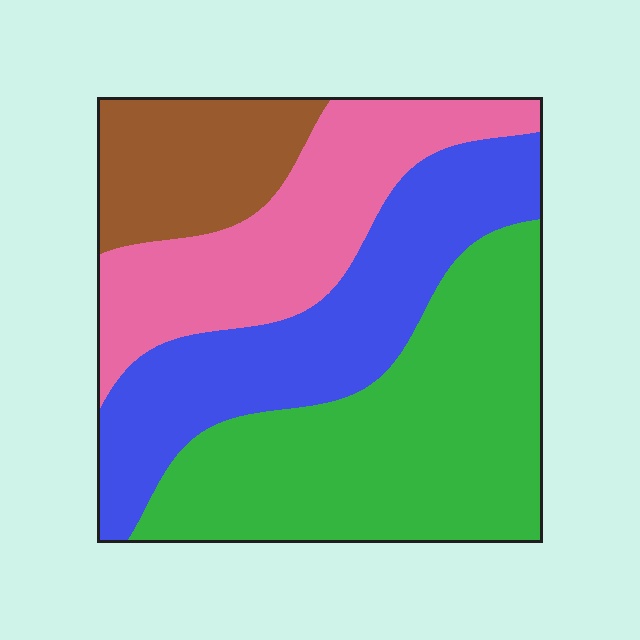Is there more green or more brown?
Green.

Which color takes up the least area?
Brown, at roughly 15%.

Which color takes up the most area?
Green, at roughly 35%.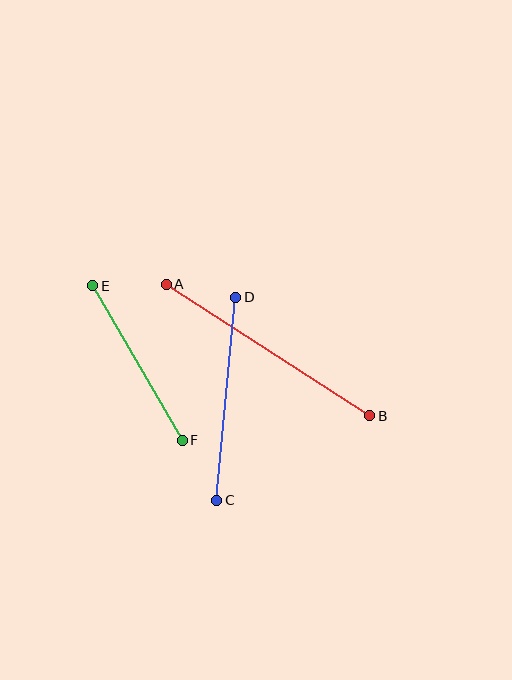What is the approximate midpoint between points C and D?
The midpoint is at approximately (226, 399) pixels.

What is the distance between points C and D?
The distance is approximately 203 pixels.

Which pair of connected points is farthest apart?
Points A and B are farthest apart.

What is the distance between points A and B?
The distance is approximately 242 pixels.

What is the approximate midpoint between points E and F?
The midpoint is at approximately (137, 363) pixels.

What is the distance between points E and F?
The distance is approximately 178 pixels.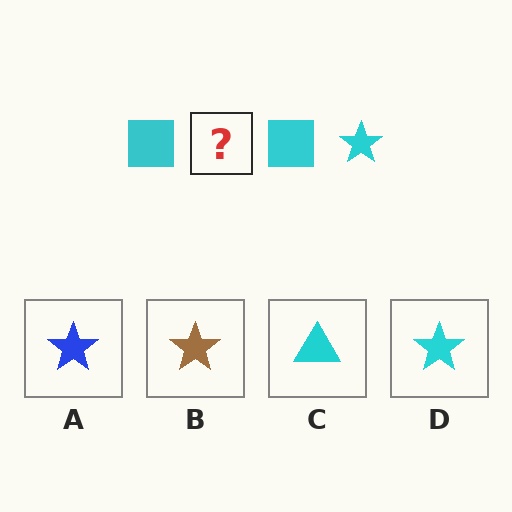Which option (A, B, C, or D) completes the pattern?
D.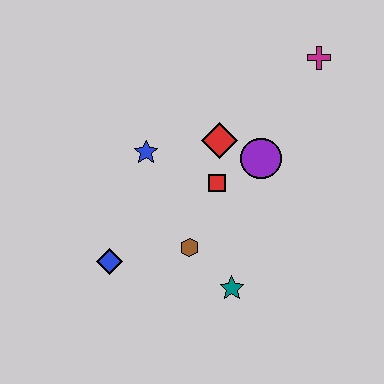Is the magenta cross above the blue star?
Yes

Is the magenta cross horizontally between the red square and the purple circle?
No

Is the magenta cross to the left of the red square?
No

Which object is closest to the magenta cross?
The purple circle is closest to the magenta cross.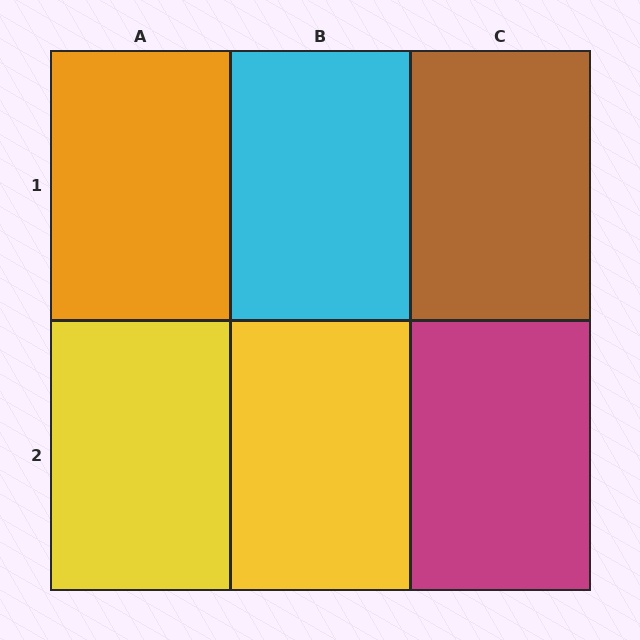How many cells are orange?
1 cell is orange.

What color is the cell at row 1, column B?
Cyan.